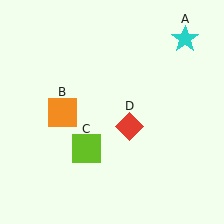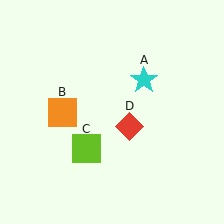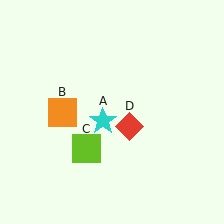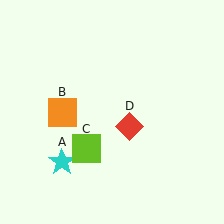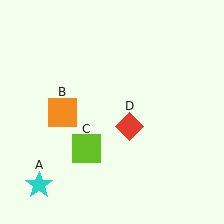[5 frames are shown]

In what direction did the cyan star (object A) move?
The cyan star (object A) moved down and to the left.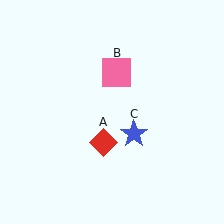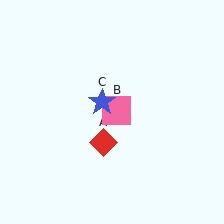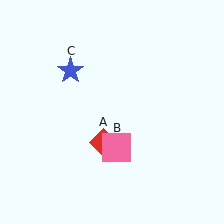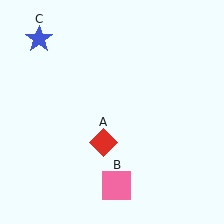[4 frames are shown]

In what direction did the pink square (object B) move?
The pink square (object B) moved down.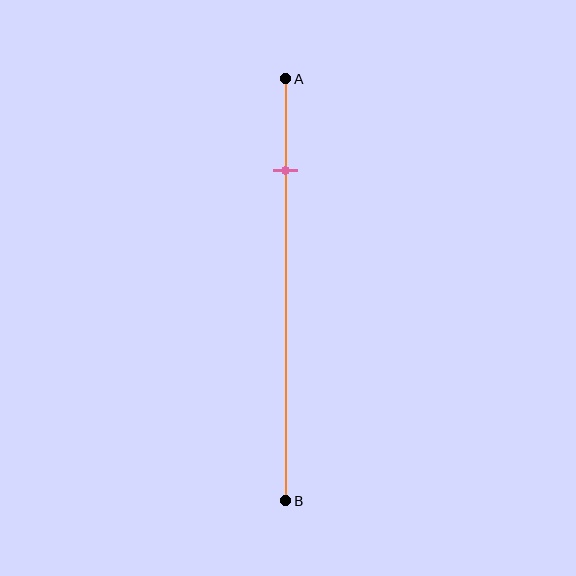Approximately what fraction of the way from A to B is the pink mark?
The pink mark is approximately 20% of the way from A to B.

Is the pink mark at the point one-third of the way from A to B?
No, the mark is at about 20% from A, not at the 33% one-third point.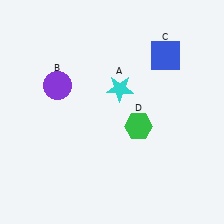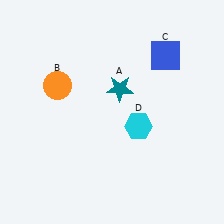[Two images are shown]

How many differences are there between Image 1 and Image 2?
There are 3 differences between the two images.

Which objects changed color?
A changed from cyan to teal. B changed from purple to orange. D changed from green to cyan.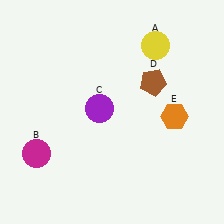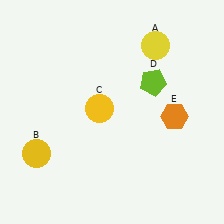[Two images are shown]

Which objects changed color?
B changed from magenta to yellow. C changed from purple to yellow. D changed from brown to lime.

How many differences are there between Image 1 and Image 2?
There are 3 differences between the two images.